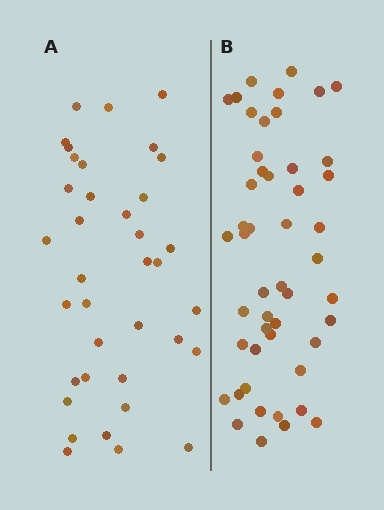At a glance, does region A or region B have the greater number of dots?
Region B (the right region) has more dots.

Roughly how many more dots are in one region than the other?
Region B has roughly 12 or so more dots than region A.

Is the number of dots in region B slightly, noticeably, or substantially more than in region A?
Region B has noticeably more, but not dramatically so. The ratio is roughly 1.3 to 1.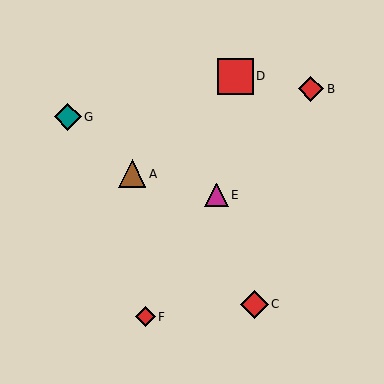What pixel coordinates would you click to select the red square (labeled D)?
Click at (235, 76) to select the red square D.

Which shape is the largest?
The red square (labeled D) is the largest.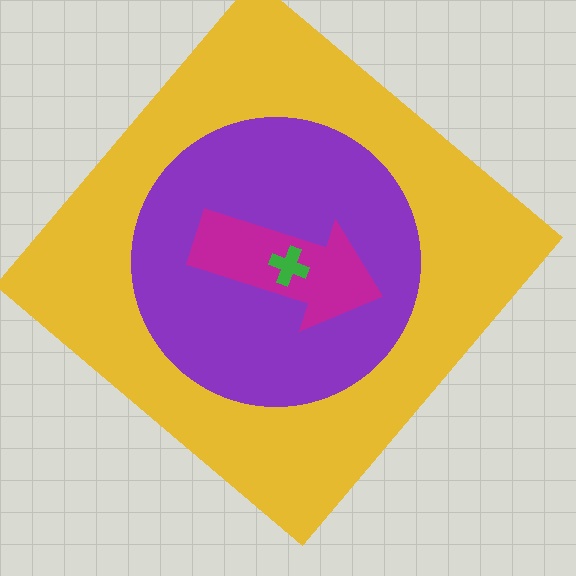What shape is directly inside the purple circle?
The magenta arrow.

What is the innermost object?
The green cross.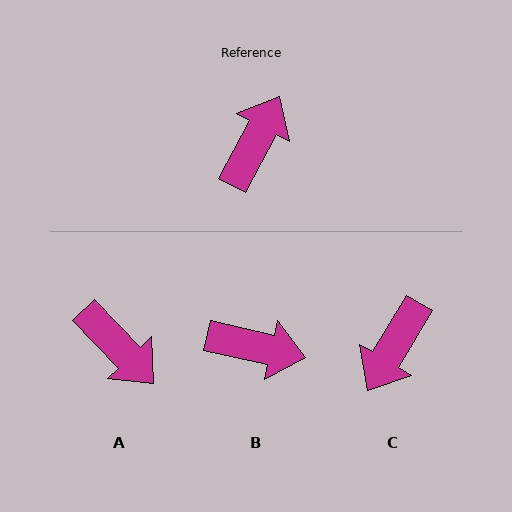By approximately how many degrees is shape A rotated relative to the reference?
Approximately 108 degrees clockwise.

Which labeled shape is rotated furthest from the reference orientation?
C, about 177 degrees away.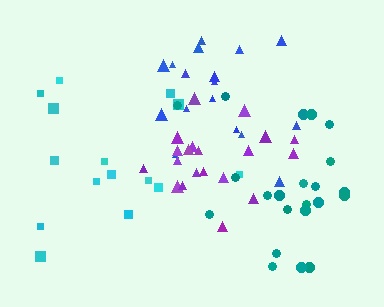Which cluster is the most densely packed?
Purple.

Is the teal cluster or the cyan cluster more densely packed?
Teal.